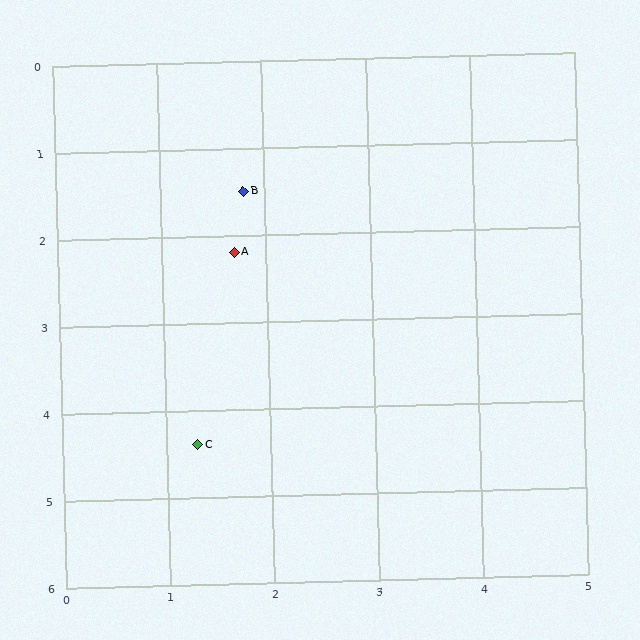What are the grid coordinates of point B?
Point B is at approximately (1.8, 1.5).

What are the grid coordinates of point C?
Point C is at approximately (1.3, 4.4).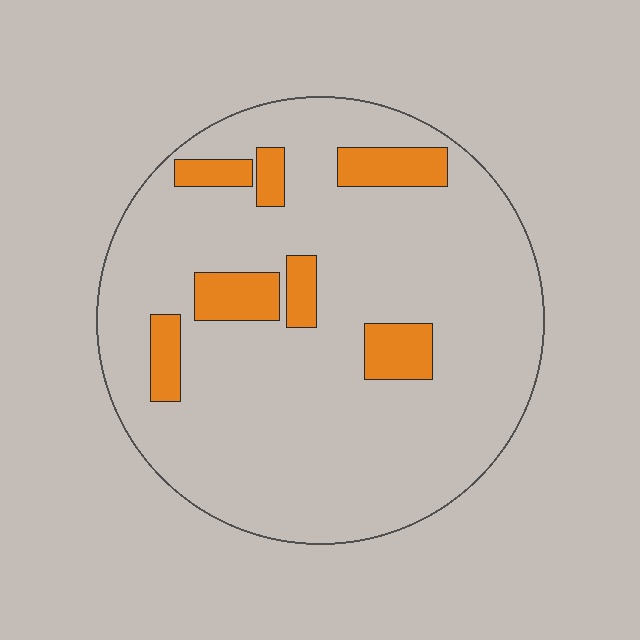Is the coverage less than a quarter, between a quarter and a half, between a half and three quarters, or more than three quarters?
Less than a quarter.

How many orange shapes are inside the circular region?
7.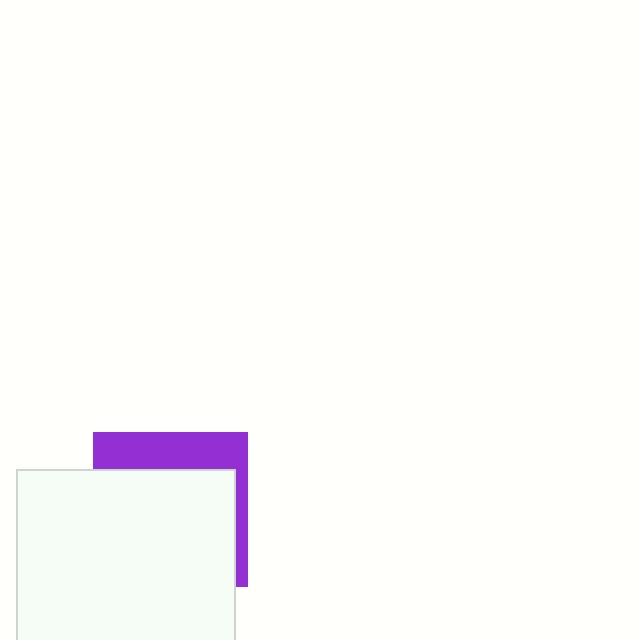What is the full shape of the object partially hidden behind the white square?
The partially hidden object is a purple square.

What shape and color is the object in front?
The object in front is a white square.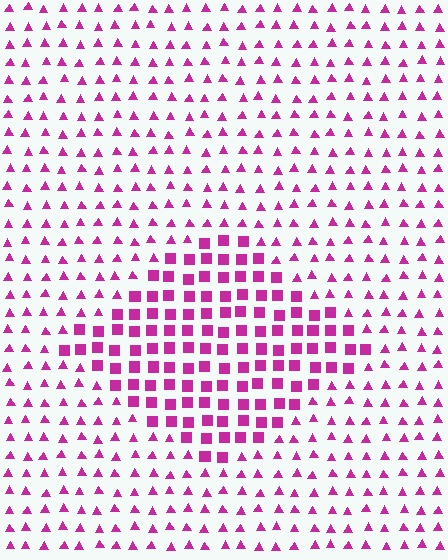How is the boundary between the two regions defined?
The boundary is defined by a change in element shape: squares inside vs. triangles outside. All elements share the same color and spacing.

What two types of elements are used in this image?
The image uses squares inside the diamond region and triangles outside it.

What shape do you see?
I see a diamond.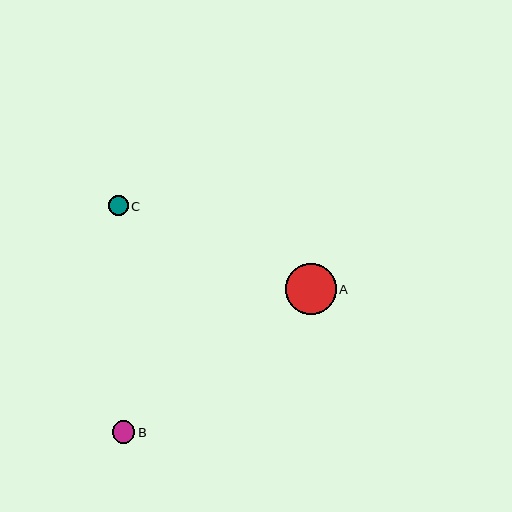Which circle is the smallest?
Circle C is the smallest with a size of approximately 20 pixels.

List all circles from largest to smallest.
From largest to smallest: A, B, C.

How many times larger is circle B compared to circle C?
Circle B is approximately 1.1 times the size of circle C.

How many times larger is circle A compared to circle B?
Circle A is approximately 2.3 times the size of circle B.